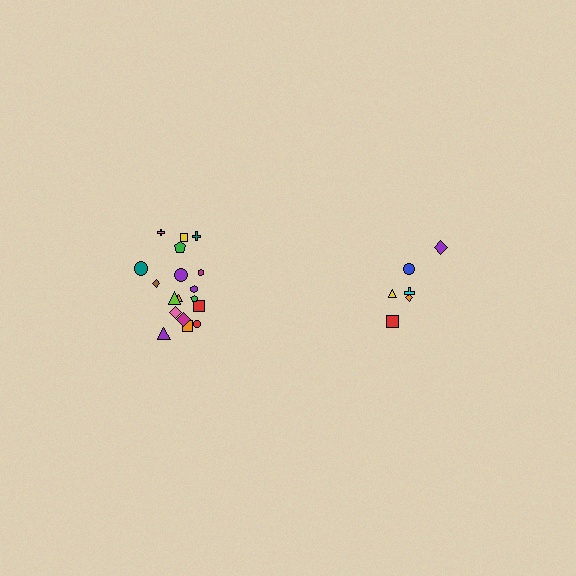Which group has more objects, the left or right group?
The left group.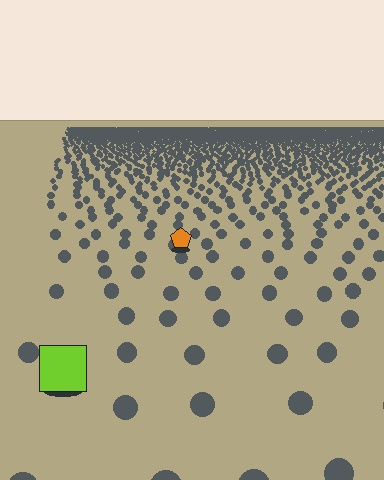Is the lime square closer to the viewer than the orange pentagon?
Yes. The lime square is closer — you can tell from the texture gradient: the ground texture is coarser near it.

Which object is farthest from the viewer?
The orange pentagon is farthest from the viewer. It appears smaller and the ground texture around it is denser.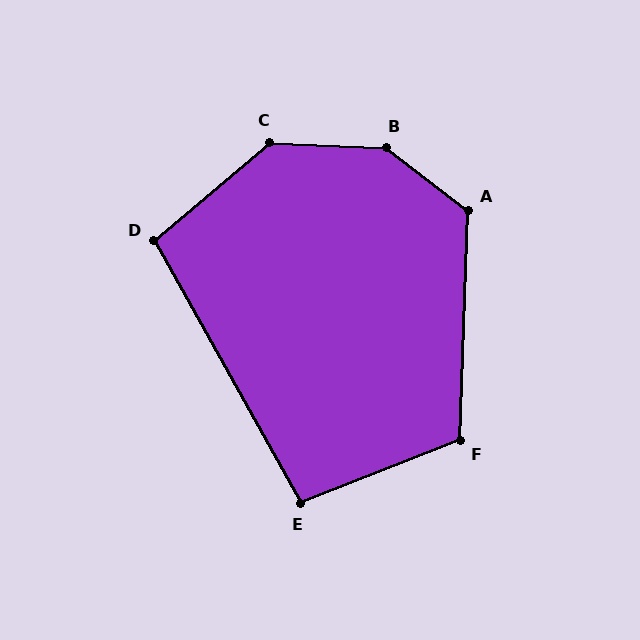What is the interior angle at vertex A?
Approximately 125 degrees (obtuse).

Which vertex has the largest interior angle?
B, at approximately 145 degrees.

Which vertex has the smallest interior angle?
E, at approximately 97 degrees.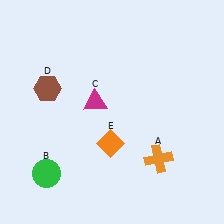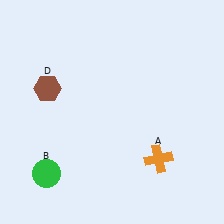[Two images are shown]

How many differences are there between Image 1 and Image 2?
There are 2 differences between the two images.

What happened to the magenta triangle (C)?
The magenta triangle (C) was removed in Image 2. It was in the top-left area of Image 1.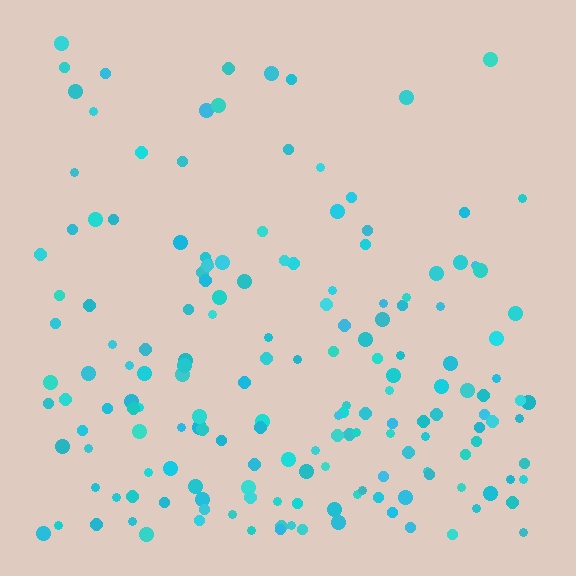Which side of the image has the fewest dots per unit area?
The top.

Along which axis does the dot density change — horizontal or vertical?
Vertical.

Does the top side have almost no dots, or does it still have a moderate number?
Still a moderate number, just noticeably fewer than the bottom.